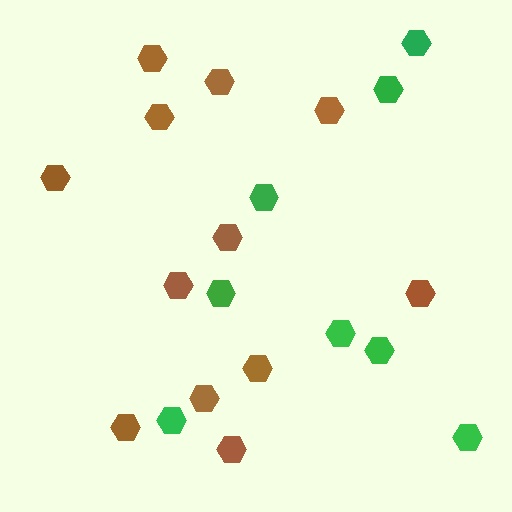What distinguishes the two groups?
There are 2 groups: one group of brown hexagons (12) and one group of green hexagons (8).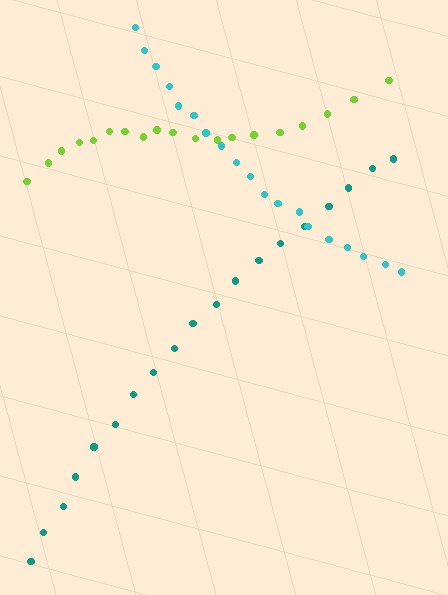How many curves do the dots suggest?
There are 3 distinct paths.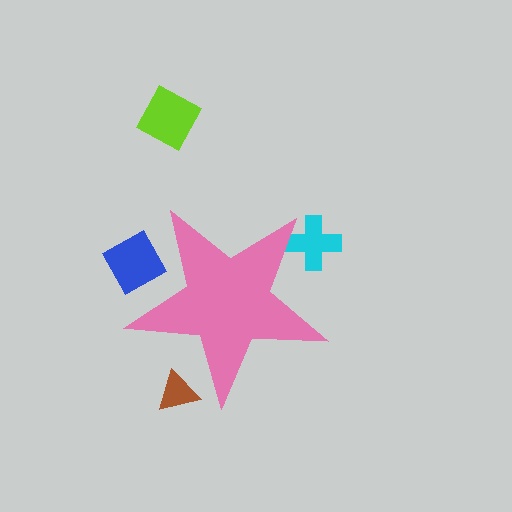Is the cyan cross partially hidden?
Yes, the cyan cross is partially hidden behind the pink star.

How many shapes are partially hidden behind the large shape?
3 shapes are partially hidden.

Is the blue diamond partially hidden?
Yes, the blue diamond is partially hidden behind the pink star.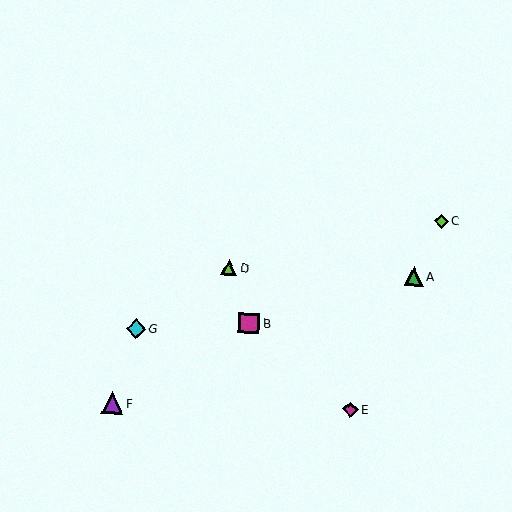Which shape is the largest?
The purple triangle (labeled F) is the largest.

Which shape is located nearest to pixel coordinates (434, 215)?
The lime diamond (labeled C) at (441, 221) is nearest to that location.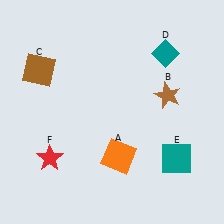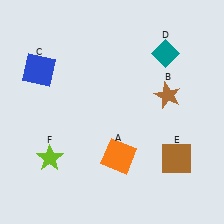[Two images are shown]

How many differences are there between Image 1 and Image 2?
There are 3 differences between the two images.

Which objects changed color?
C changed from brown to blue. E changed from teal to brown. F changed from red to lime.